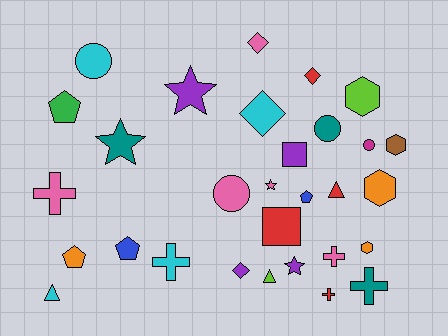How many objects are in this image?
There are 30 objects.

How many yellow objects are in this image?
There are no yellow objects.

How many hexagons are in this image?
There are 4 hexagons.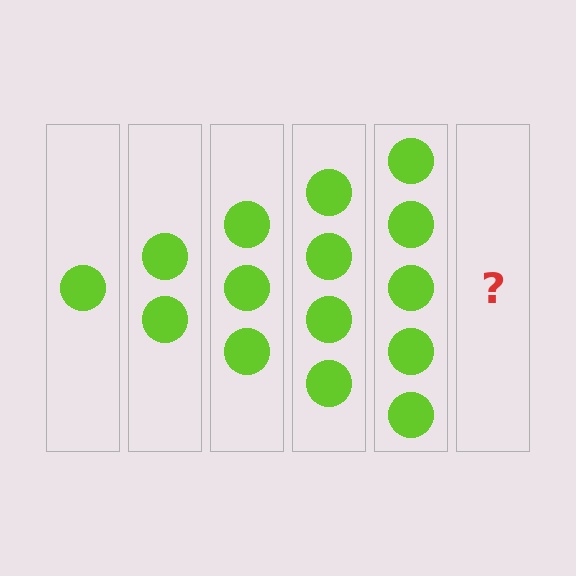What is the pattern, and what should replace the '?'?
The pattern is that each step adds one more circle. The '?' should be 6 circles.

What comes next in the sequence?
The next element should be 6 circles.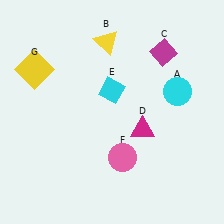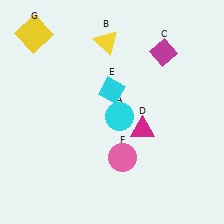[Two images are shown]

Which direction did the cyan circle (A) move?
The cyan circle (A) moved left.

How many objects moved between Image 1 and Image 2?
2 objects moved between the two images.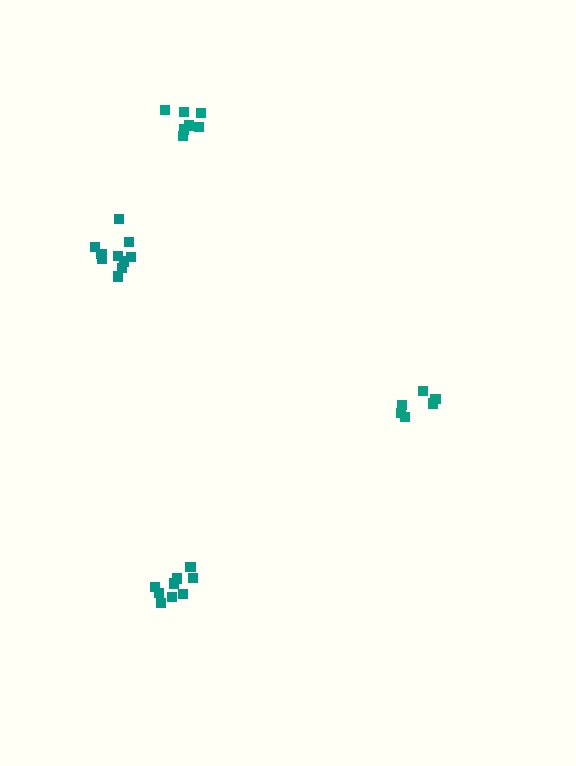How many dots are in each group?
Group 1: 9 dots, Group 2: 10 dots, Group 3: 6 dots, Group 4: 7 dots (32 total).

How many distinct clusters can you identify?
There are 4 distinct clusters.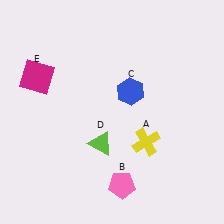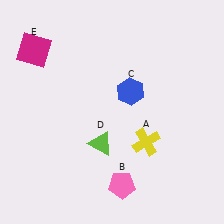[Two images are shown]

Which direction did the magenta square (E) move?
The magenta square (E) moved up.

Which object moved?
The magenta square (E) moved up.